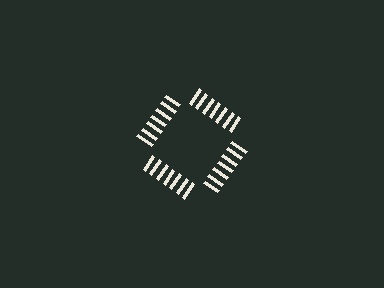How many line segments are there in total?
28 — 7 along each of the 4 edges.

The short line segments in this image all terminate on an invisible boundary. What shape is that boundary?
An illusory square — the line segments terminate on its edges but no continuous stroke is drawn.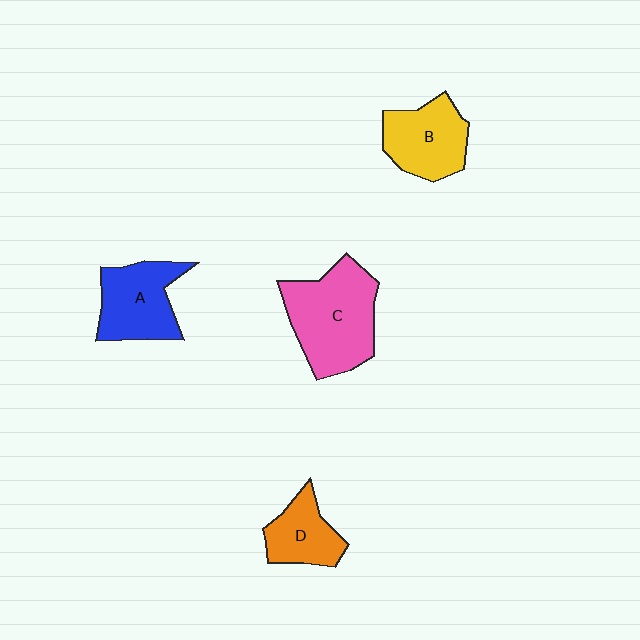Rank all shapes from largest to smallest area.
From largest to smallest: C (pink), A (blue), B (yellow), D (orange).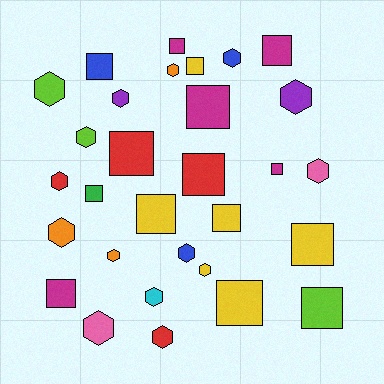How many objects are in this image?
There are 30 objects.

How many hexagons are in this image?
There are 15 hexagons.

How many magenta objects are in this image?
There are 5 magenta objects.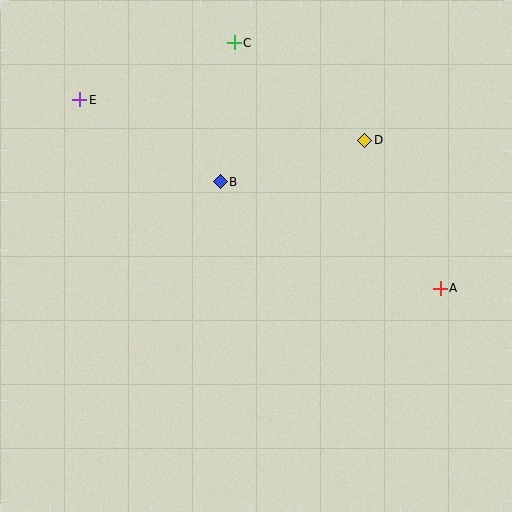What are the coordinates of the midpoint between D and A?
The midpoint between D and A is at (402, 214).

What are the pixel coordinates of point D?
Point D is at (365, 140).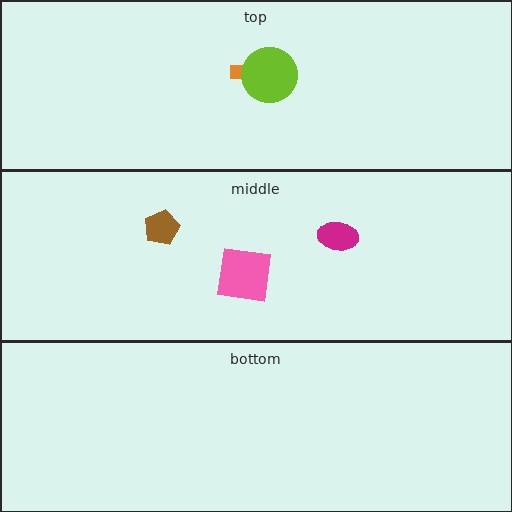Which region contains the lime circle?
The top region.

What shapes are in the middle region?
The pink square, the magenta ellipse, the brown pentagon.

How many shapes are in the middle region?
3.